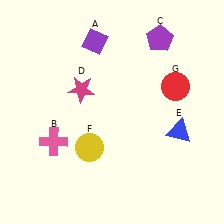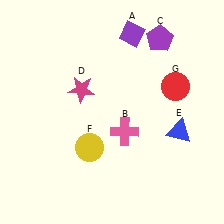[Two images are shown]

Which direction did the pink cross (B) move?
The pink cross (B) moved right.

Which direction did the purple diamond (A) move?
The purple diamond (A) moved right.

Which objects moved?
The objects that moved are: the purple diamond (A), the pink cross (B).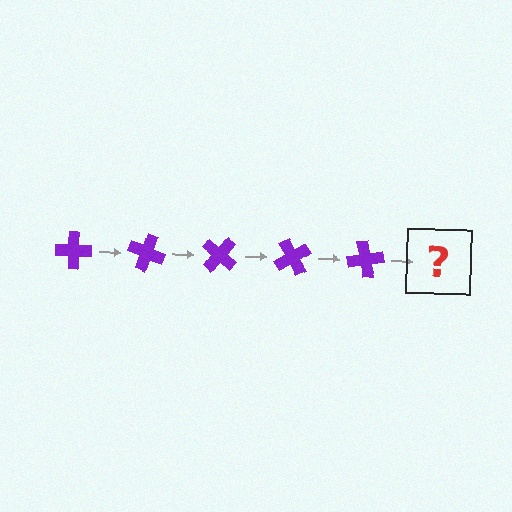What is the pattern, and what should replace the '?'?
The pattern is that the cross rotates 20 degrees each step. The '?' should be a purple cross rotated 100 degrees.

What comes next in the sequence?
The next element should be a purple cross rotated 100 degrees.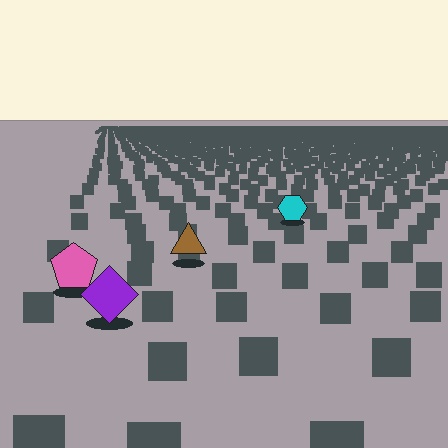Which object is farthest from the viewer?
The cyan hexagon is farthest from the viewer. It appears smaller and the ground texture around it is denser.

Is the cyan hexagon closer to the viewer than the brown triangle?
No. The brown triangle is closer — you can tell from the texture gradient: the ground texture is coarser near it.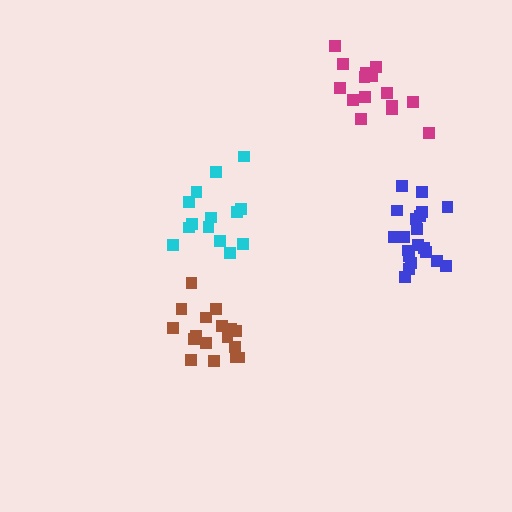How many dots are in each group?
Group 1: 17 dots, Group 2: 15 dots, Group 3: 20 dots, Group 4: 14 dots (66 total).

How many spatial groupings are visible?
There are 4 spatial groupings.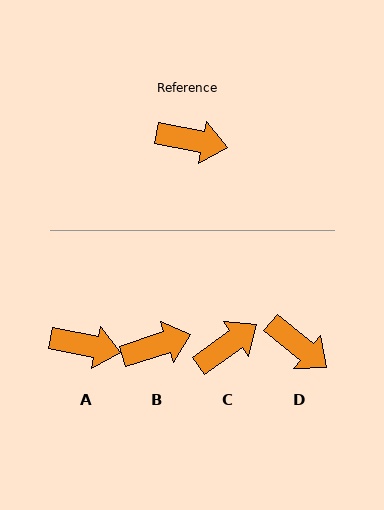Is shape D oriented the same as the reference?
No, it is off by about 28 degrees.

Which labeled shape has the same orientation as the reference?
A.